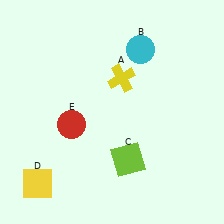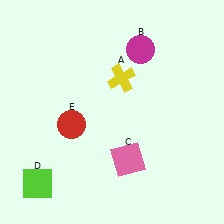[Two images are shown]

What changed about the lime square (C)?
In Image 1, C is lime. In Image 2, it changed to pink.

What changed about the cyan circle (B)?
In Image 1, B is cyan. In Image 2, it changed to magenta.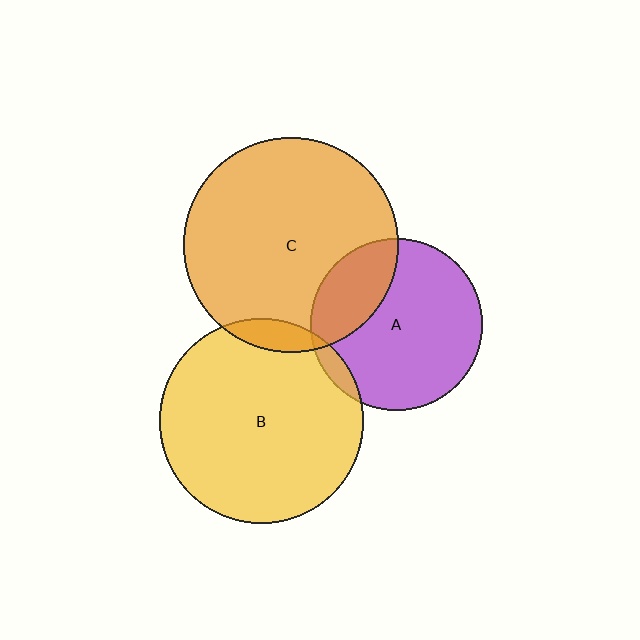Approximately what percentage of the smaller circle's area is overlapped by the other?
Approximately 25%.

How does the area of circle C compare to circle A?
Approximately 1.6 times.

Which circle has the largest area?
Circle C (orange).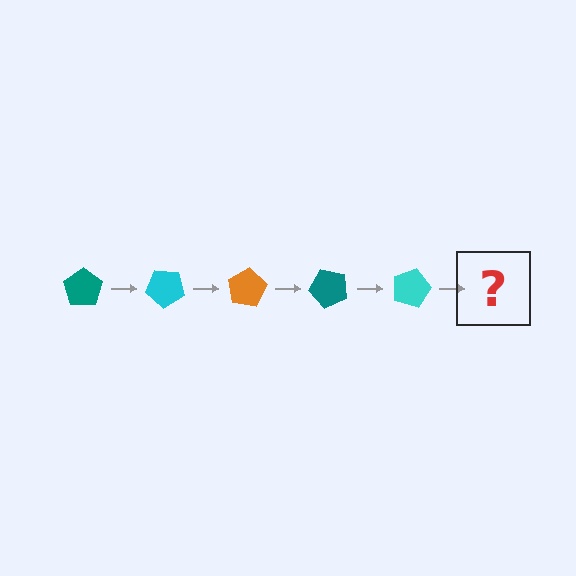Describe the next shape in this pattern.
It should be an orange pentagon, rotated 200 degrees from the start.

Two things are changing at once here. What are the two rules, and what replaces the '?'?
The two rules are that it rotates 40 degrees each step and the color cycles through teal, cyan, and orange. The '?' should be an orange pentagon, rotated 200 degrees from the start.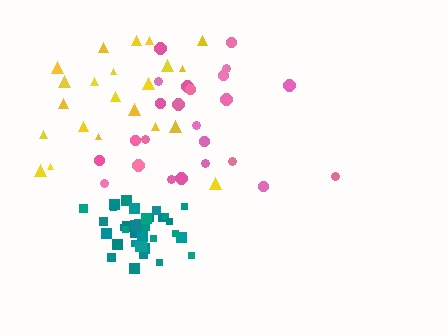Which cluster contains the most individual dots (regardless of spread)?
Teal (35).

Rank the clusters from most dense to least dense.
teal, pink, yellow.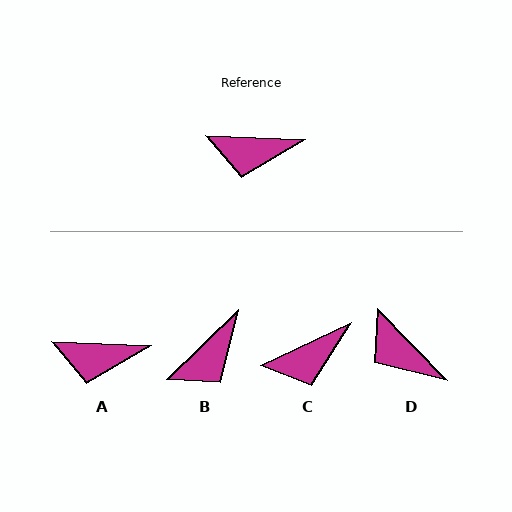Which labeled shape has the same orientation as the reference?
A.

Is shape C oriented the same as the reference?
No, it is off by about 28 degrees.